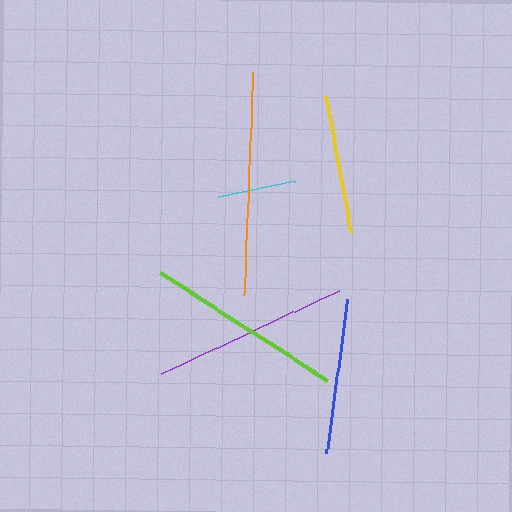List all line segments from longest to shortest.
From longest to shortest: orange, lime, purple, blue, yellow, cyan.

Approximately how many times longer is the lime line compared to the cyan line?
The lime line is approximately 2.5 times the length of the cyan line.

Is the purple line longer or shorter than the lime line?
The lime line is longer than the purple line.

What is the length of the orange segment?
The orange segment is approximately 223 pixels long.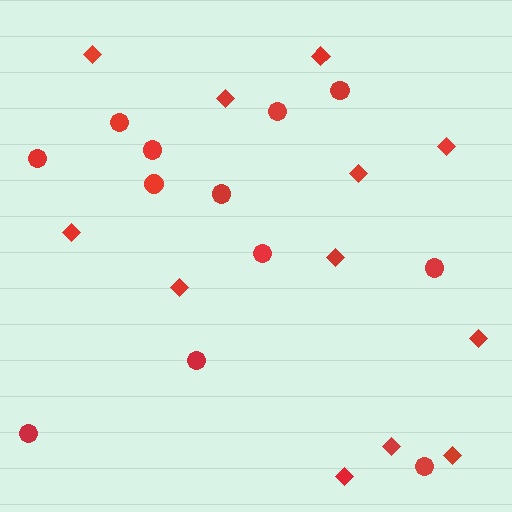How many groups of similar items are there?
There are 2 groups: one group of circles (12) and one group of diamonds (12).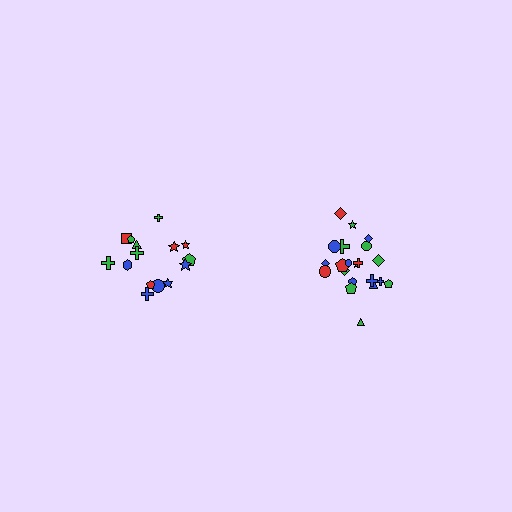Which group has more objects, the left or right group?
The right group.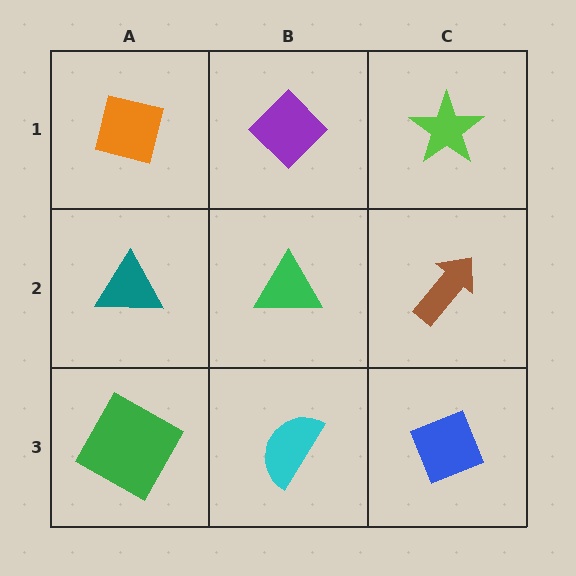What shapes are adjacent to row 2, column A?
An orange square (row 1, column A), a green square (row 3, column A), a green triangle (row 2, column B).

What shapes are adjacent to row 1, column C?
A brown arrow (row 2, column C), a purple diamond (row 1, column B).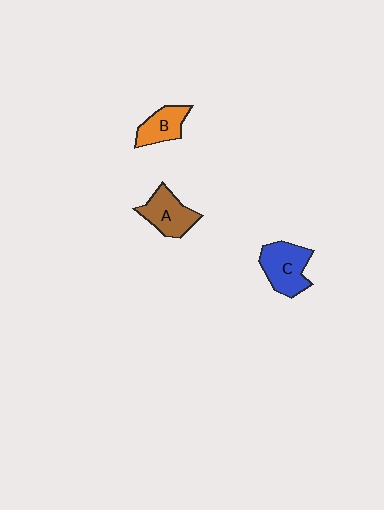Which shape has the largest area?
Shape C (blue).